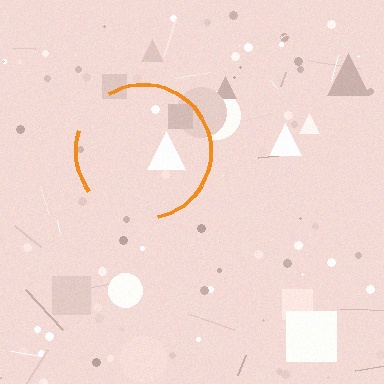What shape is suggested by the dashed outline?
The dashed outline suggests a circle.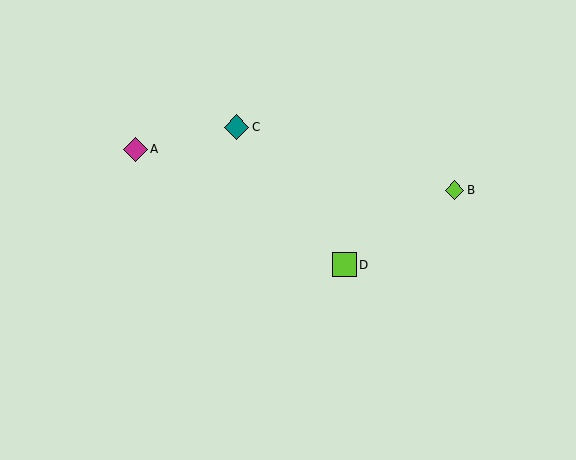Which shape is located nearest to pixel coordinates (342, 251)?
The lime square (labeled D) at (345, 265) is nearest to that location.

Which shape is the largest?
The teal diamond (labeled C) is the largest.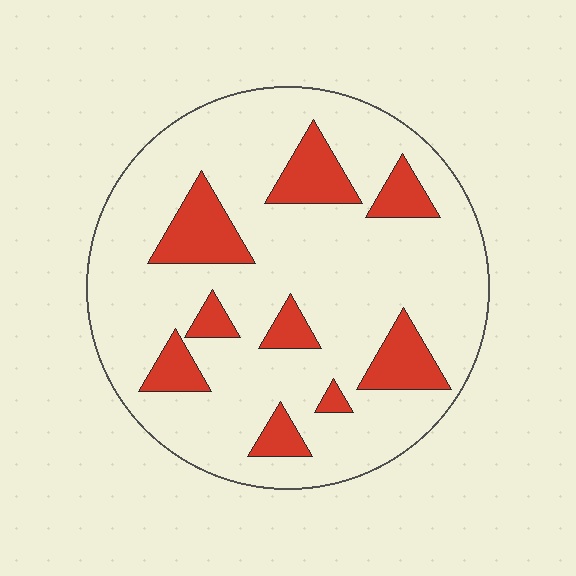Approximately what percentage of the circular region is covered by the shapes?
Approximately 20%.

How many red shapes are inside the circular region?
9.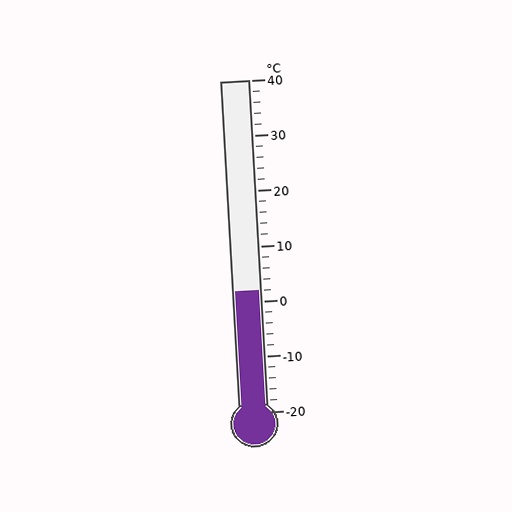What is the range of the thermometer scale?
The thermometer scale ranges from -20°C to 40°C.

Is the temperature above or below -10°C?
The temperature is above -10°C.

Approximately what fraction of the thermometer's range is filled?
The thermometer is filled to approximately 35% of its range.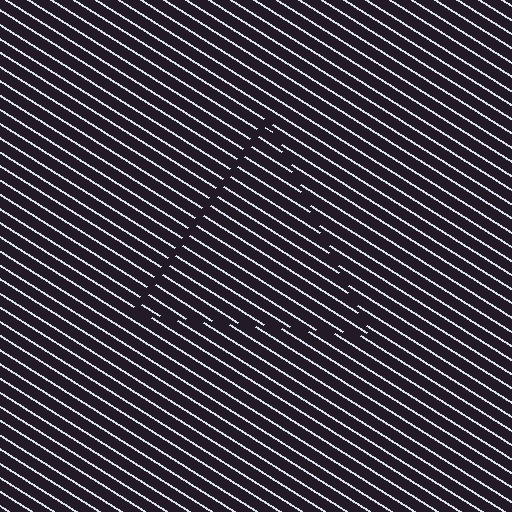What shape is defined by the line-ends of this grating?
An illusory triangle. The interior of the shape contains the same grating, shifted by half a period — the contour is defined by the phase discontinuity where line-ends from the inner and outer gratings abut.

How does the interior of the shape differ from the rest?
The interior of the shape contains the same grating, shifted by half a period — the contour is defined by the phase discontinuity where line-ends from the inner and outer gratings abut.